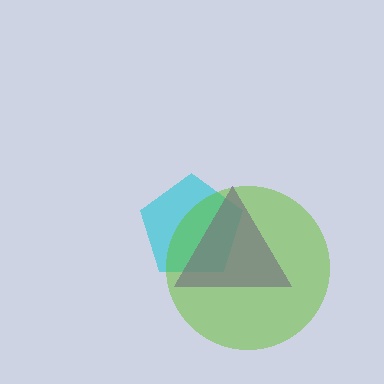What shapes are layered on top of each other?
The layered shapes are: a cyan pentagon, a purple triangle, a lime circle.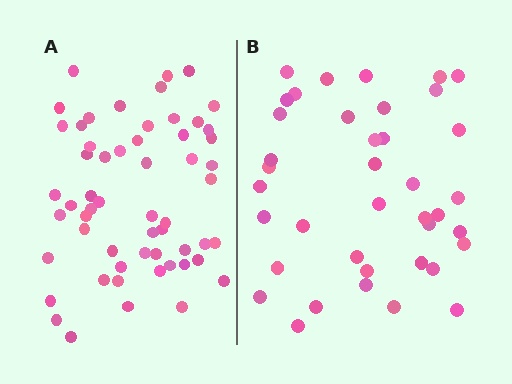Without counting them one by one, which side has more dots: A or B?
Region A (the left region) has more dots.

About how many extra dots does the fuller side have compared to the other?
Region A has approximately 20 more dots than region B.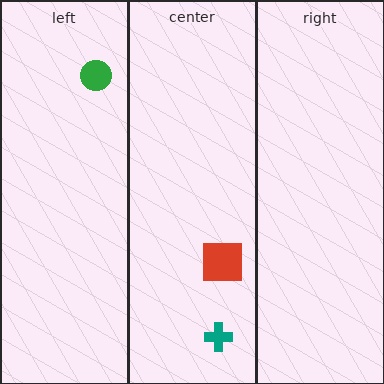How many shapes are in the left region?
1.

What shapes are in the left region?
The green circle.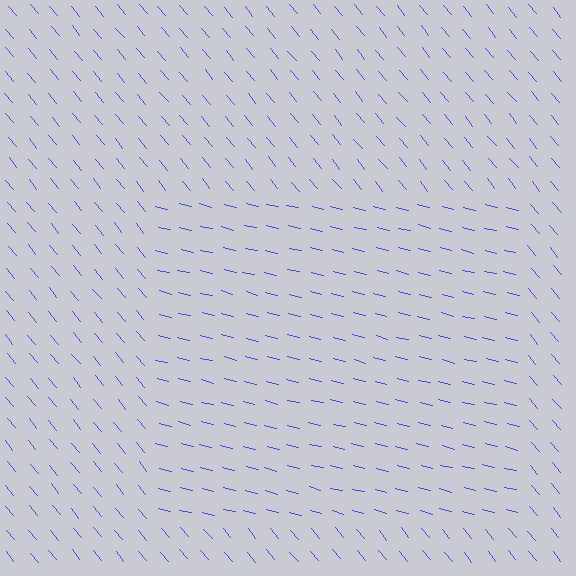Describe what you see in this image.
The image is filled with small blue line segments. A rectangle region in the image has lines oriented differently from the surrounding lines, creating a visible texture boundary.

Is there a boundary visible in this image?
Yes, there is a texture boundary formed by a change in line orientation.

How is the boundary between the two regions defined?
The boundary is defined purely by a change in line orientation (approximately 36 degrees difference). All lines are the same color and thickness.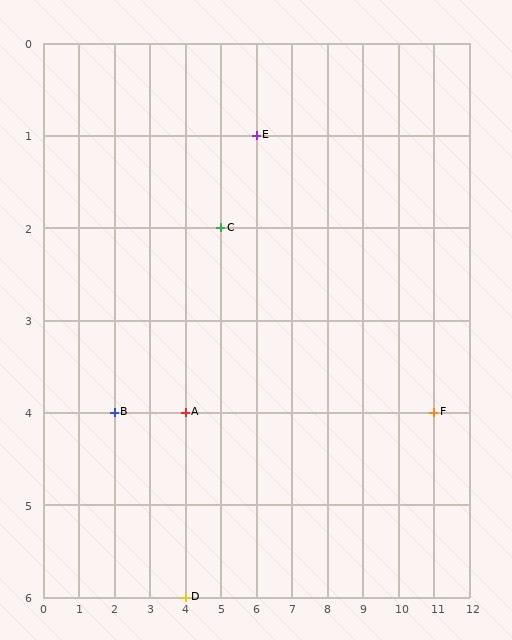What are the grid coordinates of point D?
Point D is at grid coordinates (4, 6).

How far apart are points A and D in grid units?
Points A and D are 2 rows apart.